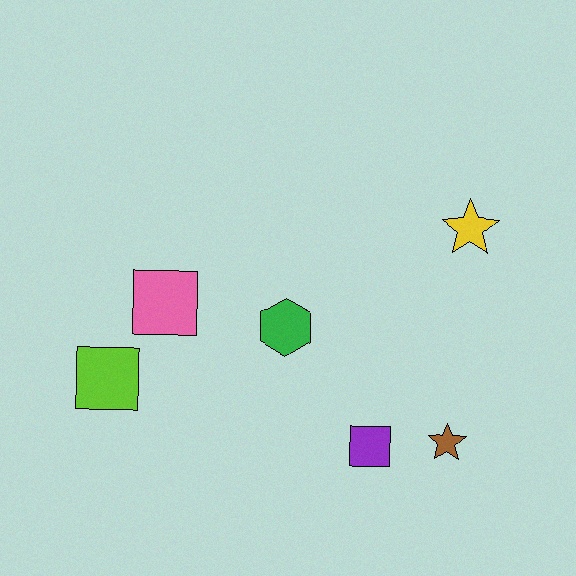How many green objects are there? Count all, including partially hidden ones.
There is 1 green object.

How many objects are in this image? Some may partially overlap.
There are 6 objects.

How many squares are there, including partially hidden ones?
There are 3 squares.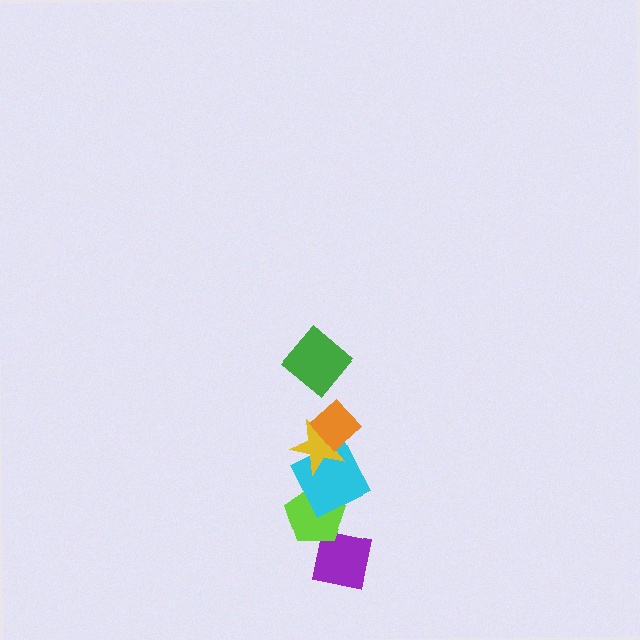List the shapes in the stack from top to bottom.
From top to bottom: the green diamond, the orange diamond, the yellow star, the cyan square, the lime pentagon, the purple square.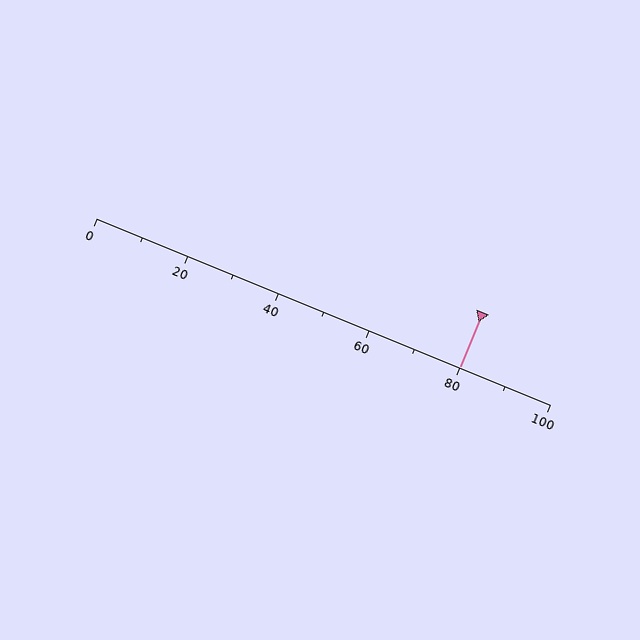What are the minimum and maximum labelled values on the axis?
The axis runs from 0 to 100.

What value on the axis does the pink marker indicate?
The marker indicates approximately 80.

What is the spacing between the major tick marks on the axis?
The major ticks are spaced 20 apart.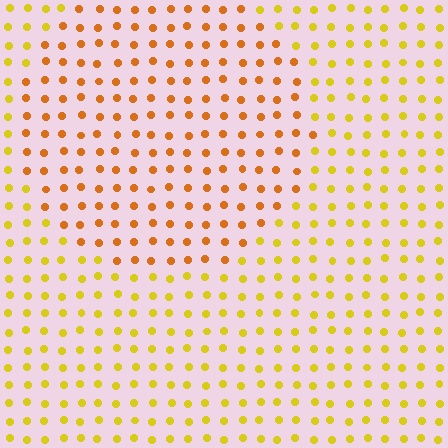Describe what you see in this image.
The image is filled with small yellow elements in a uniform arrangement. A circle-shaped region is visible where the elements are tinted to a slightly different hue, forming a subtle color boundary.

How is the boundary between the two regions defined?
The boundary is defined purely by a slight shift in hue (about 29 degrees). Spacing, size, and orientation are identical on both sides.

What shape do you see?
I see a circle.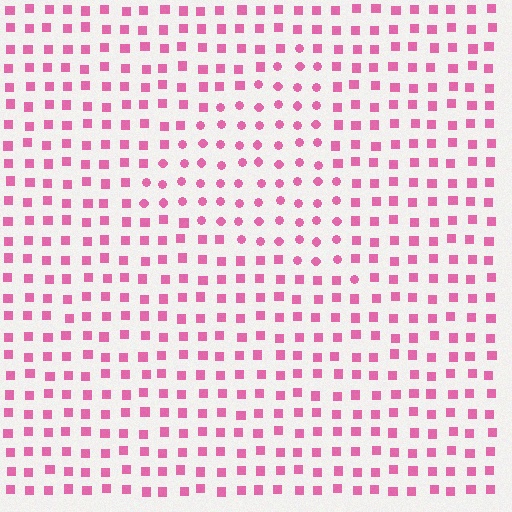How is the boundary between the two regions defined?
The boundary is defined by a change in element shape: circles inside vs. squares outside. All elements share the same color and spacing.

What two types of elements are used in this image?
The image uses circles inside the triangle region and squares outside it.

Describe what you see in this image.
The image is filled with small pink elements arranged in a uniform grid. A triangle-shaped region contains circles, while the surrounding area contains squares. The boundary is defined purely by the change in element shape.